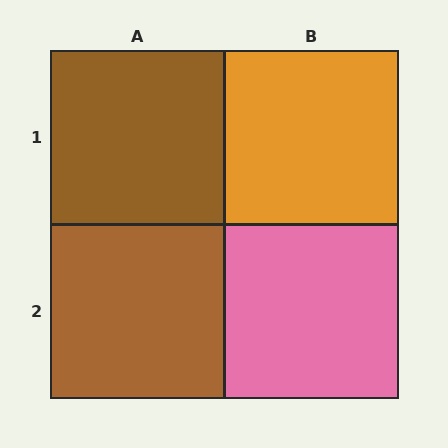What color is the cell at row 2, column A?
Brown.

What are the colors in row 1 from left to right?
Brown, orange.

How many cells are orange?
1 cell is orange.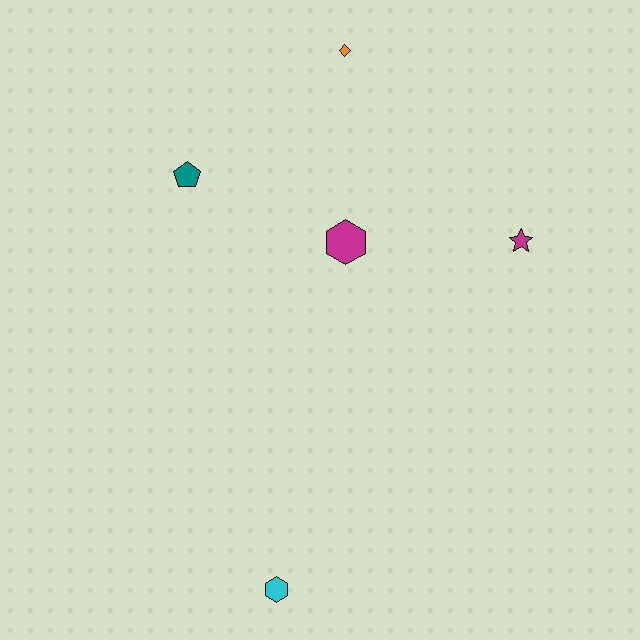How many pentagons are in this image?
There is 1 pentagon.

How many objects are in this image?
There are 5 objects.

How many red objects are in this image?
There are no red objects.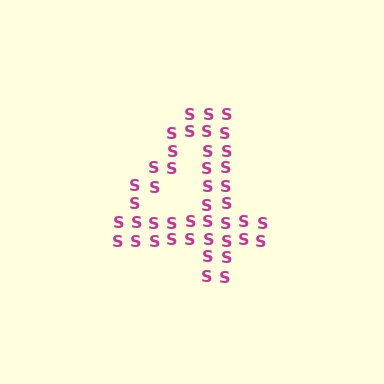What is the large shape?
The large shape is the digit 4.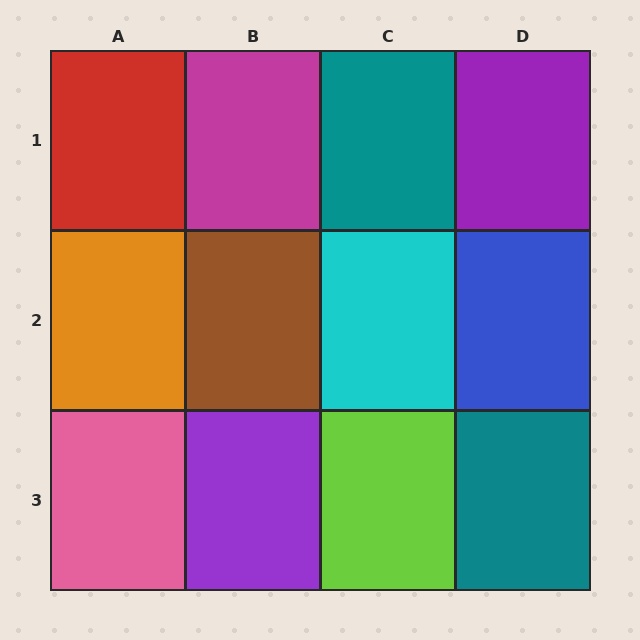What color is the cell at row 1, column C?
Teal.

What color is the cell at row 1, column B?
Magenta.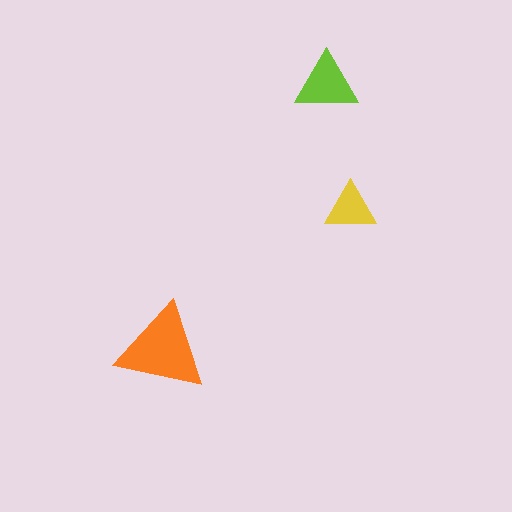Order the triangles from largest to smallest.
the orange one, the lime one, the yellow one.